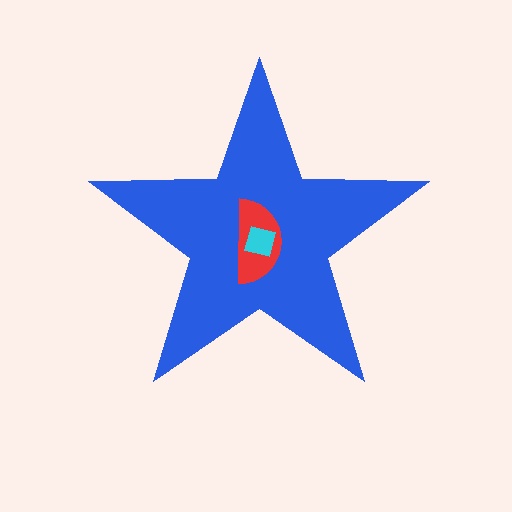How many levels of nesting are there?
3.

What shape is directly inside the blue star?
The red semicircle.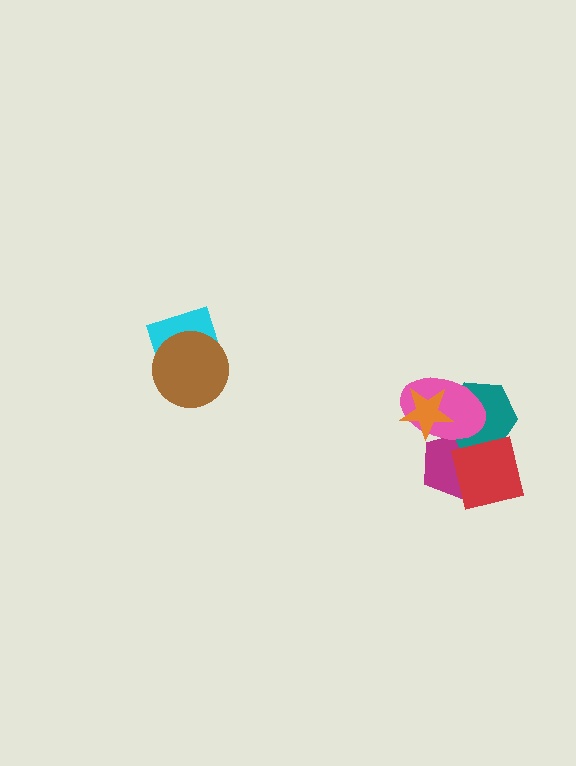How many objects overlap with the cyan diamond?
1 object overlaps with the cyan diamond.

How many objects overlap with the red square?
2 objects overlap with the red square.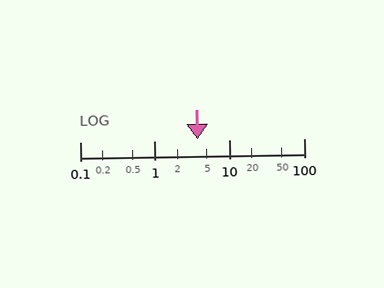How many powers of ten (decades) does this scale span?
The scale spans 3 decades, from 0.1 to 100.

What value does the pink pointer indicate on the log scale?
The pointer indicates approximately 3.7.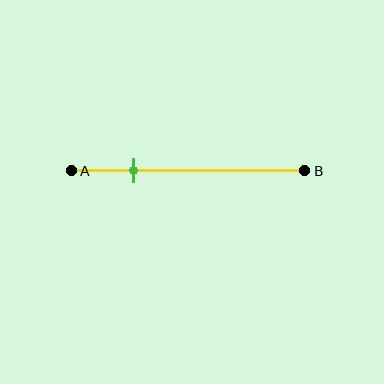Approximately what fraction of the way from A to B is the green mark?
The green mark is approximately 25% of the way from A to B.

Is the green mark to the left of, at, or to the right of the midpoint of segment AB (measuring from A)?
The green mark is to the left of the midpoint of segment AB.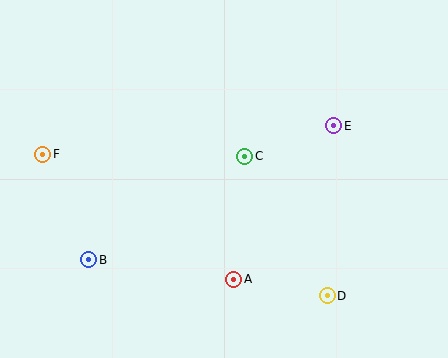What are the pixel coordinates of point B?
Point B is at (89, 260).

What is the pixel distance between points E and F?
The distance between E and F is 293 pixels.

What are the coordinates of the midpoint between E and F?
The midpoint between E and F is at (188, 140).